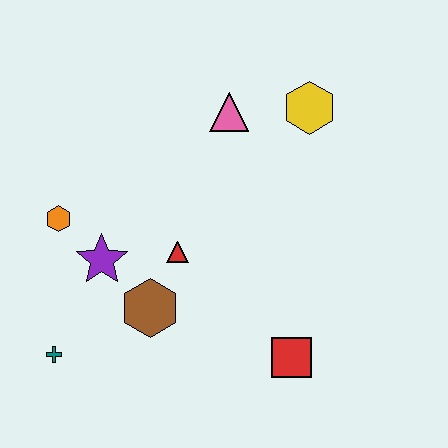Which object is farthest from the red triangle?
The yellow hexagon is farthest from the red triangle.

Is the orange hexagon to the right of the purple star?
No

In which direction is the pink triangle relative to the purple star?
The pink triangle is above the purple star.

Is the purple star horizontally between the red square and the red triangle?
No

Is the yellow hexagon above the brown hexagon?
Yes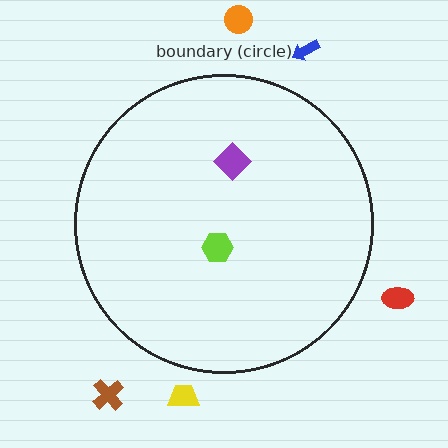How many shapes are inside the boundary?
2 inside, 5 outside.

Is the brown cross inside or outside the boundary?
Outside.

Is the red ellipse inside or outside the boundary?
Outside.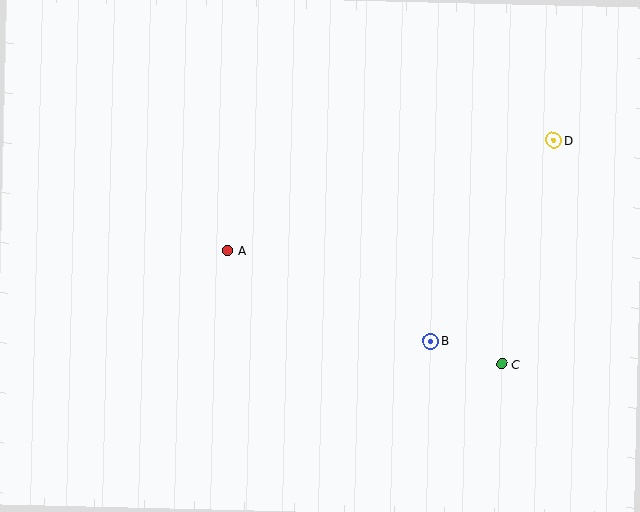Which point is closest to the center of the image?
Point A at (228, 251) is closest to the center.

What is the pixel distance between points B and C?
The distance between B and C is 75 pixels.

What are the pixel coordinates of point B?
Point B is at (431, 341).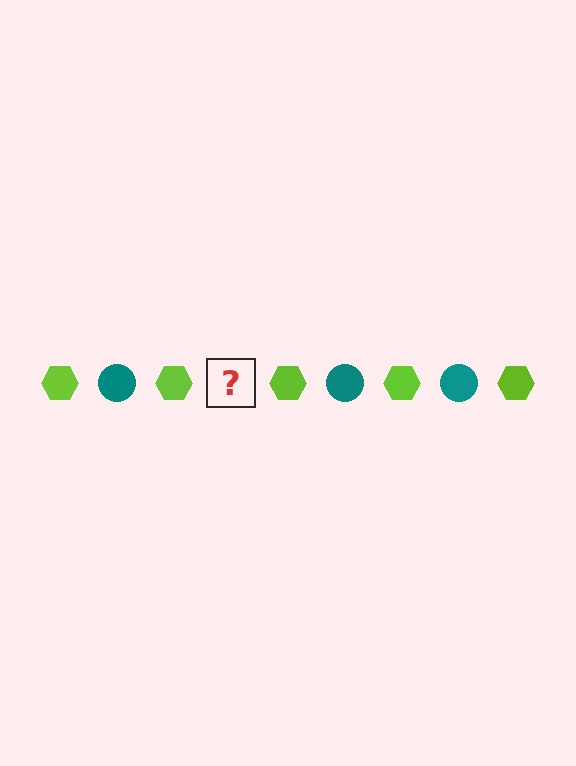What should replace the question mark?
The question mark should be replaced with a teal circle.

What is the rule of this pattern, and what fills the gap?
The rule is that the pattern alternates between lime hexagon and teal circle. The gap should be filled with a teal circle.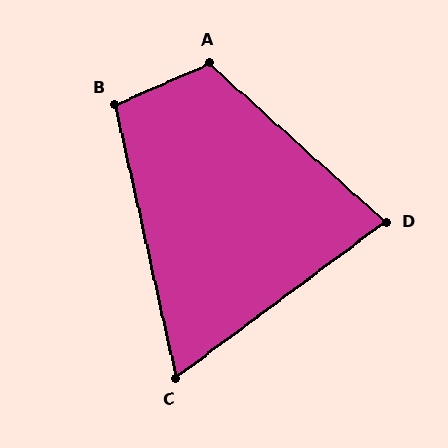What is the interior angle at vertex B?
Approximately 101 degrees (obtuse).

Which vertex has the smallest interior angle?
C, at approximately 66 degrees.